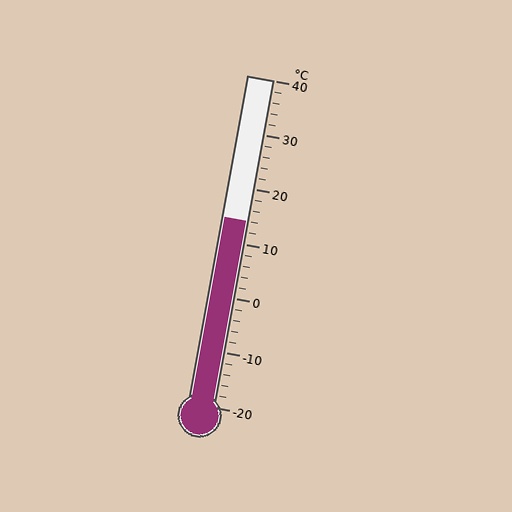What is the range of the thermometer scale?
The thermometer scale ranges from -20°C to 40°C.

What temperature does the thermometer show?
The thermometer shows approximately 14°C.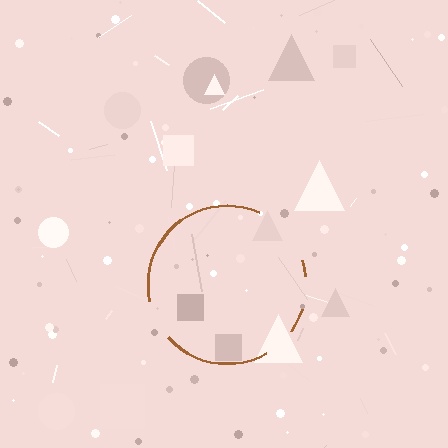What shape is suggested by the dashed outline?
The dashed outline suggests a circle.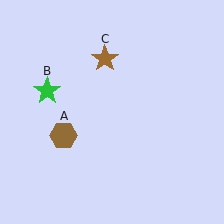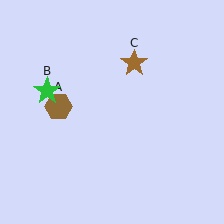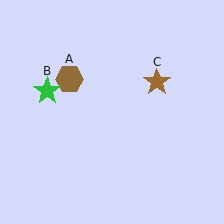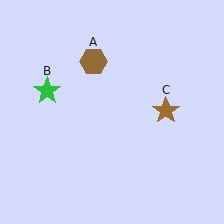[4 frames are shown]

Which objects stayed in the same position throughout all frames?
Green star (object B) remained stationary.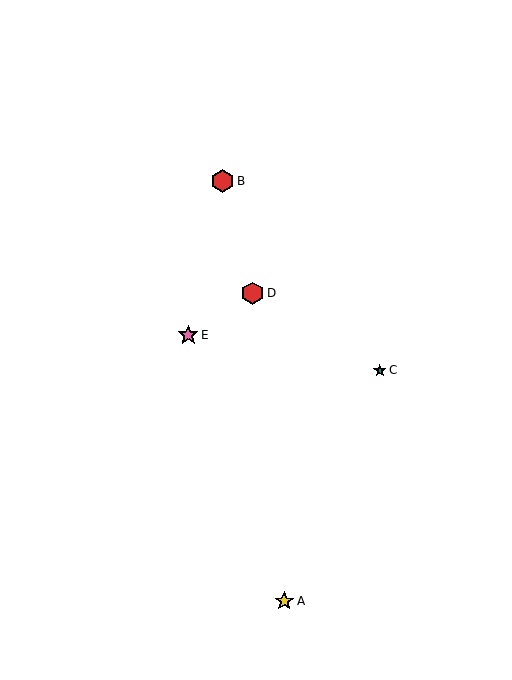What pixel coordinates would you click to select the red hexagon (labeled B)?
Click at (223, 181) to select the red hexagon B.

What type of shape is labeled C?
Shape C is a teal star.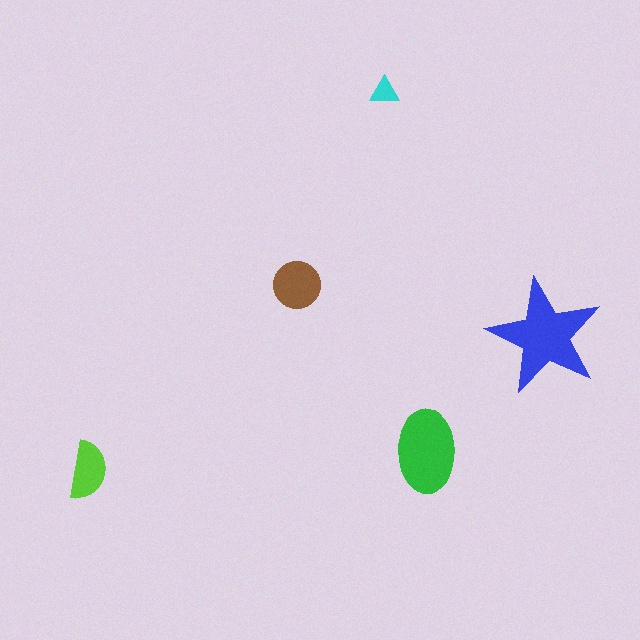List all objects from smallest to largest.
The cyan triangle, the lime semicircle, the brown circle, the green ellipse, the blue star.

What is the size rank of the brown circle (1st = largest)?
3rd.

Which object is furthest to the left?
The lime semicircle is leftmost.